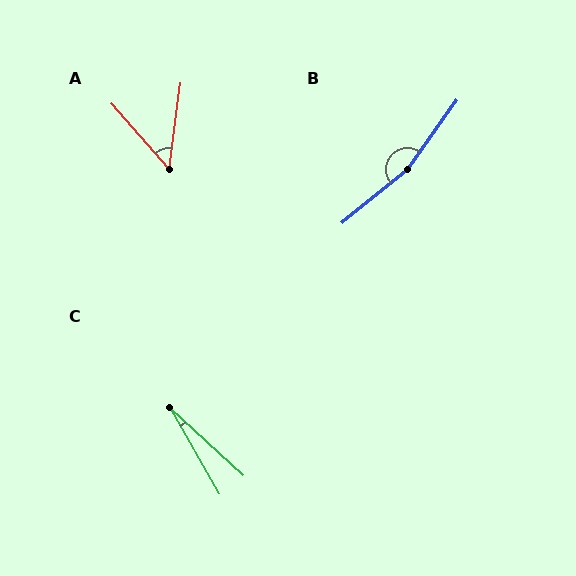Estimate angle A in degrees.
Approximately 49 degrees.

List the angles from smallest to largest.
C (18°), A (49°), B (164°).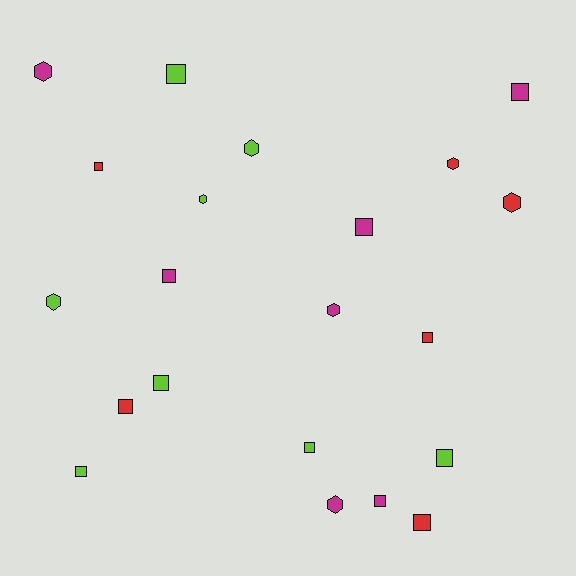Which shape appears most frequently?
Square, with 13 objects.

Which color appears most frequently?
Lime, with 8 objects.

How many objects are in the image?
There are 21 objects.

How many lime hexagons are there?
There are 3 lime hexagons.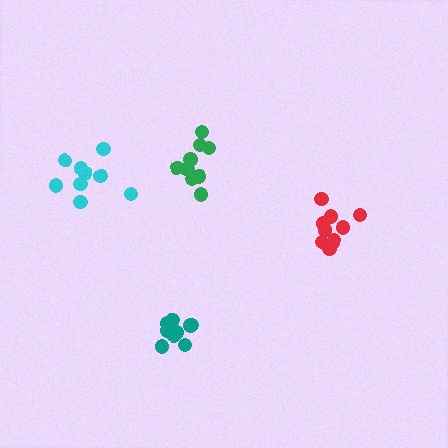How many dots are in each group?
Group 1: 11 dots, Group 2: 9 dots, Group 3: 9 dots, Group 4: 9 dots (38 total).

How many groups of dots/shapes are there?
There are 4 groups.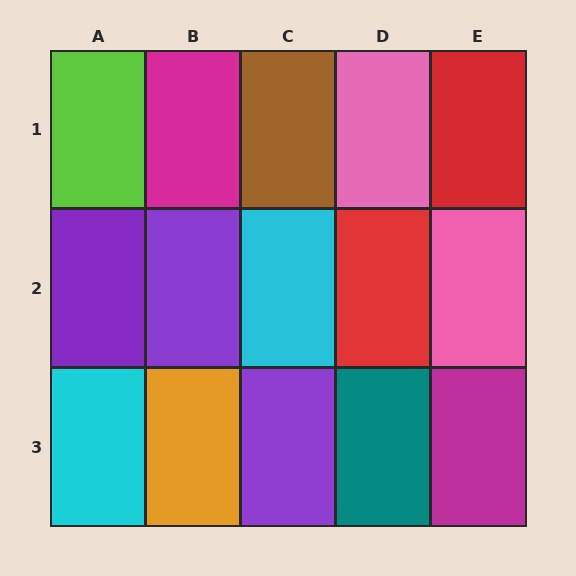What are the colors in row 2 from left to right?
Purple, purple, cyan, red, pink.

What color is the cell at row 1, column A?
Lime.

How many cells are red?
2 cells are red.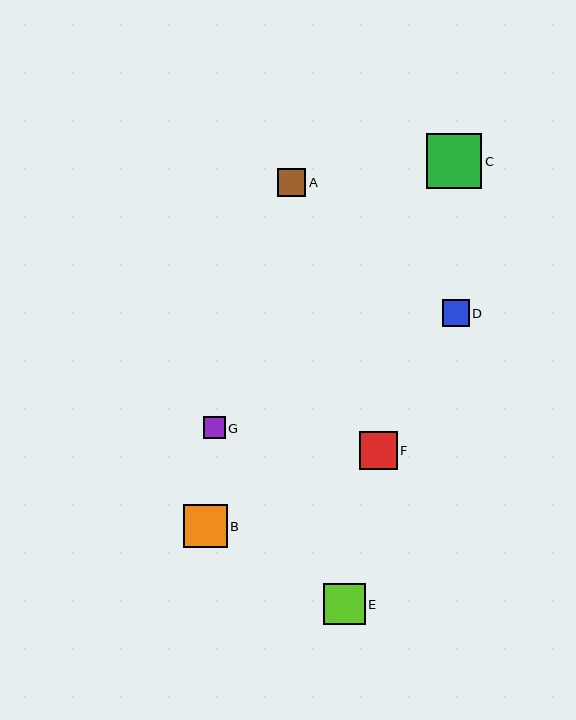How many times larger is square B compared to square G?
Square B is approximately 2.0 times the size of square G.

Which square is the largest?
Square C is the largest with a size of approximately 55 pixels.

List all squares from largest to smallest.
From largest to smallest: C, B, E, F, A, D, G.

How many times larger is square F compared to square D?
Square F is approximately 1.4 times the size of square D.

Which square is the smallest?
Square G is the smallest with a size of approximately 22 pixels.